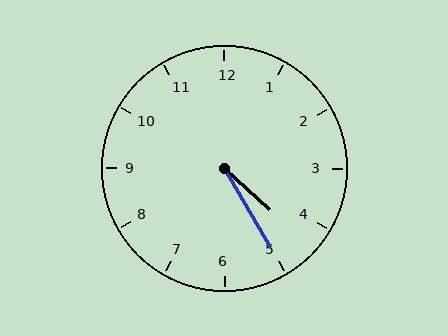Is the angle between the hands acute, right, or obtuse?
It is acute.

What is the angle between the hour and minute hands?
Approximately 18 degrees.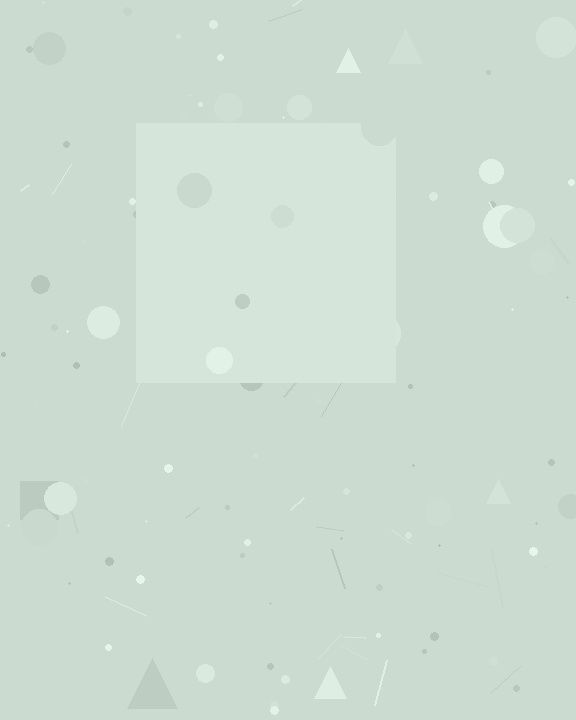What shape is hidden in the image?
A square is hidden in the image.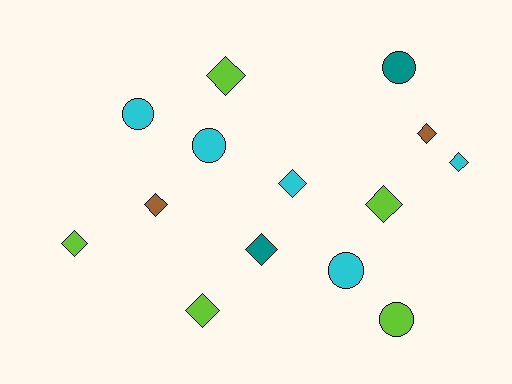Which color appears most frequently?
Cyan, with 5 objects.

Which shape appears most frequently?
Diamond, with 9 objects.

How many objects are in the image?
There are 14 objects.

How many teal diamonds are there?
There is 1 teal diamond.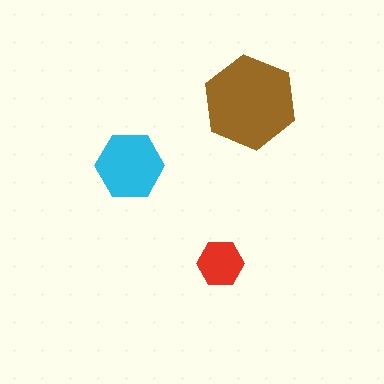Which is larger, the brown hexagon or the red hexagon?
The brown one.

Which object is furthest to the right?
The brown hexagon is rightmost.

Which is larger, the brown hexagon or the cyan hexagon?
The brown one.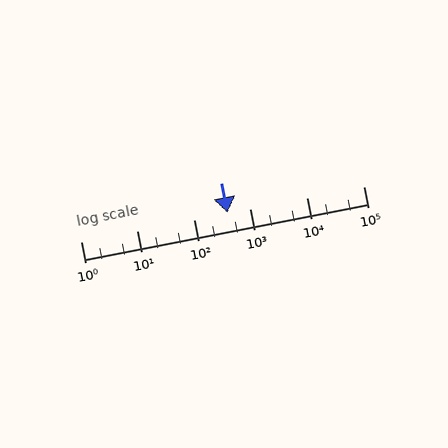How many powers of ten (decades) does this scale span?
The scale spans 5 decades, from 1 to 100000.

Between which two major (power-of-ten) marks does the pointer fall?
The pointer is between 100 and 1000.